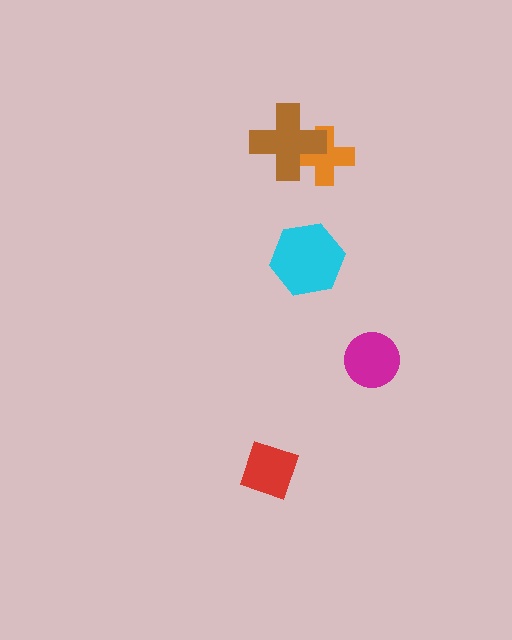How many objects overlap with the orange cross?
1 object overlaps with the orange cross.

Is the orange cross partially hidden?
Yes, it is partially covered by another shape.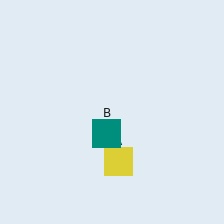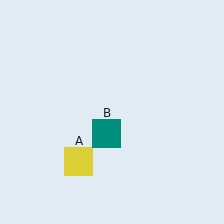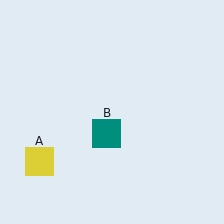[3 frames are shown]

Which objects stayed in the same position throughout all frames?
Teal square (object B) remained stationary.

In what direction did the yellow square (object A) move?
The yellow square (object A) moved left.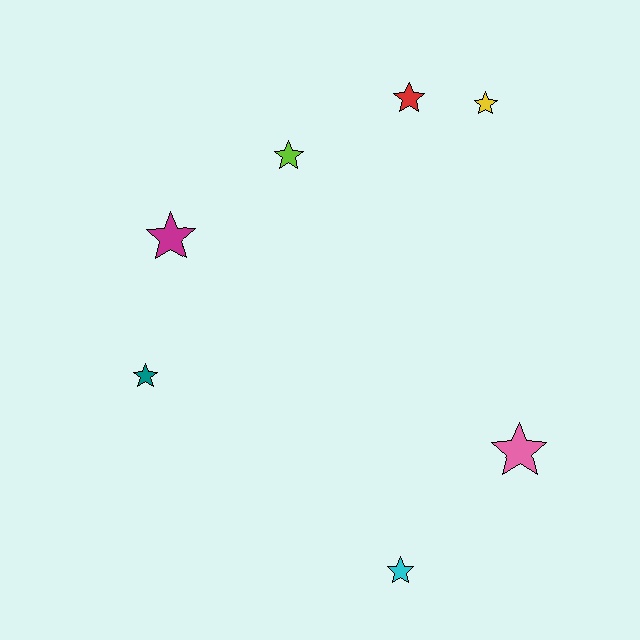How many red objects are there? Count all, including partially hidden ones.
There is 1 red object.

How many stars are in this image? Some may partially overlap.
There are 7 stars.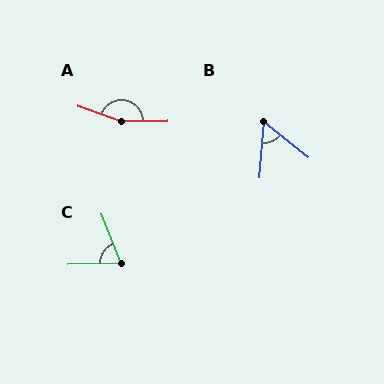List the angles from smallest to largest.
B (56°), C (70°), A (160°).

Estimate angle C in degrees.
Approximately 70 degrees.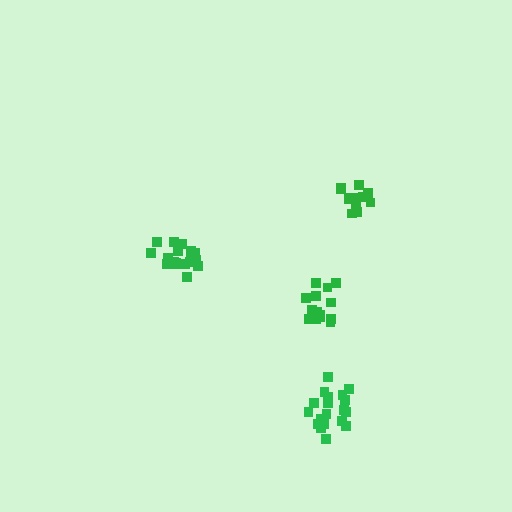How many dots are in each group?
Group 1: 19 dots, Group 2: 13 dots, Group 3: 18 dots, Group 4: 14 dots (64 total).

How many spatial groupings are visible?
There are 4 spatial groupings.